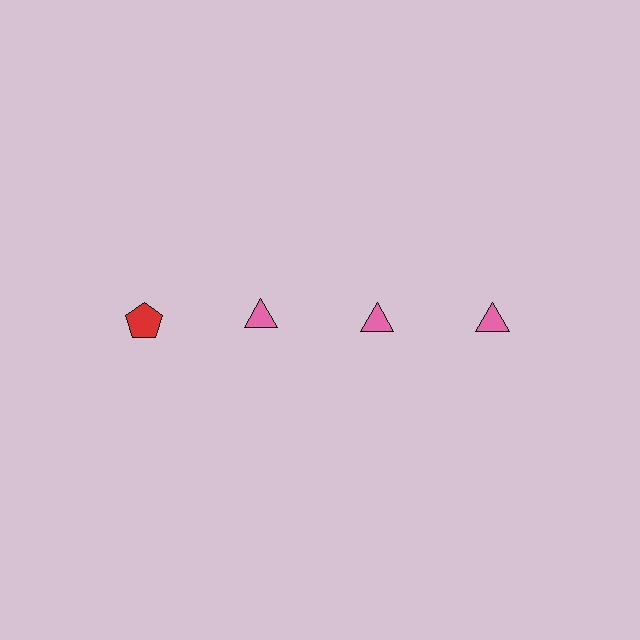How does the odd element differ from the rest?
It differs in both color (red instead of pink) and shape (pentagon instead of triangle).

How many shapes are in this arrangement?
There are 4 shapes arranged in a grid pattern.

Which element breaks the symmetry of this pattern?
The red pentagon in the top row, leftmost column breaks the symmetry. All other shapes are pink triangles.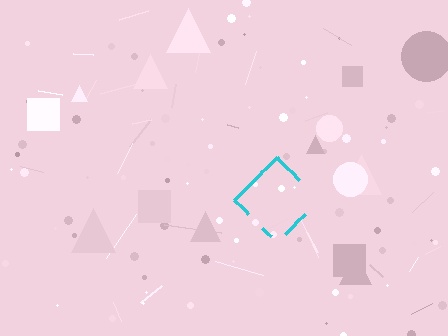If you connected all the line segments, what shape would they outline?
They would outline a diamond.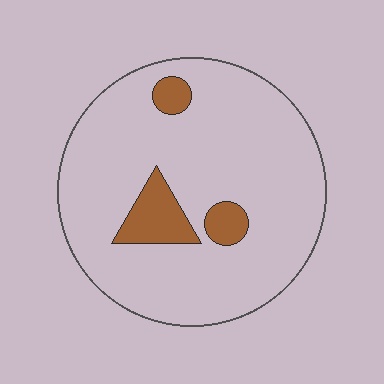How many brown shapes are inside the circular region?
3.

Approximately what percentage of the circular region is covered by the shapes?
Approximately 10%.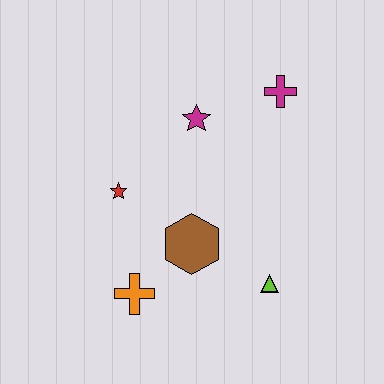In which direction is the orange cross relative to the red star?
The orange cross is below the red star.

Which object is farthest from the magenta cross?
The orange cross is farthest from the magenta cross.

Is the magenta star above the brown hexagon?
Yes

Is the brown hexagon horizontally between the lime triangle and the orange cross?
Yes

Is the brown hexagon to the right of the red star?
Yes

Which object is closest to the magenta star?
The magenta cross is closest to the magenta star.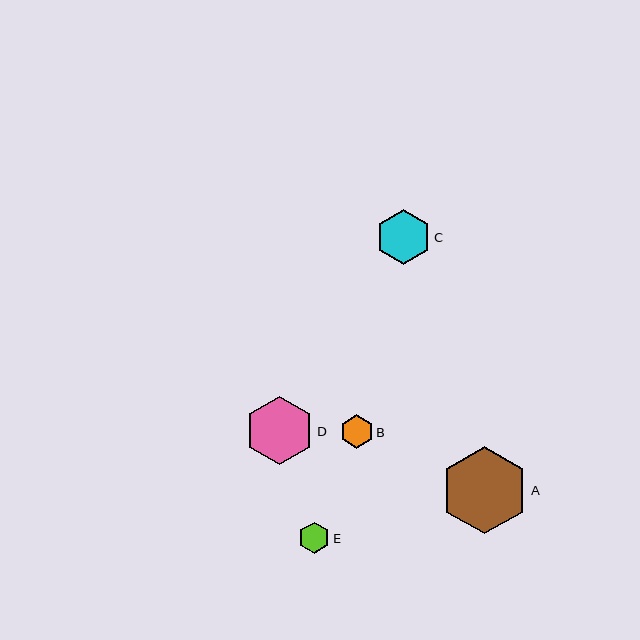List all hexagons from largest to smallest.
From largest to smallest: A, D, C, B, E.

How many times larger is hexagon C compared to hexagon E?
Hexagon C is approximately 1.7 times the size of hexagon E.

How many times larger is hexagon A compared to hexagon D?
Hexagon A is approximately 1.3 times the size of hexagon D.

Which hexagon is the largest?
Hexagon A is the largest with a size of approximately 88 pixels.